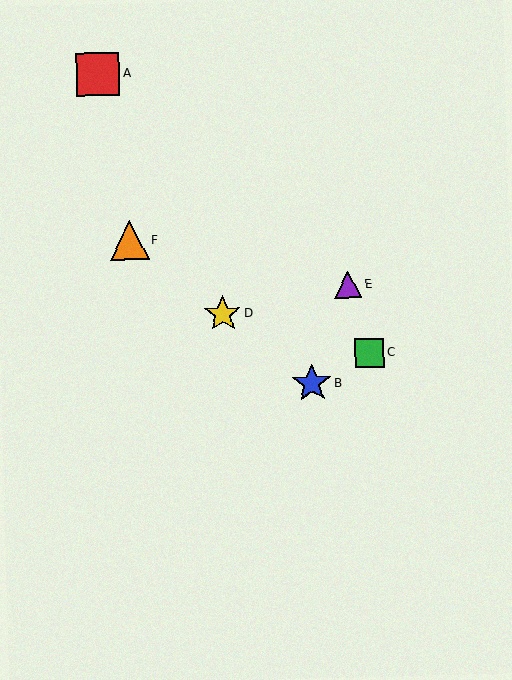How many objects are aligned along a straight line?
3 objects (B, D, F) are aligned along a straight line.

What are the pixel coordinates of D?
Object D is at (223, 314).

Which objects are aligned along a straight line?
Objects B, D, F are aligned along a straight line.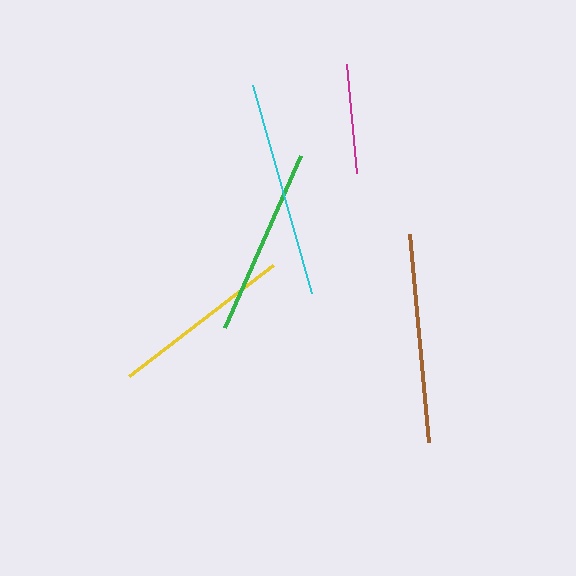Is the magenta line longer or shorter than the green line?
The green line is longer than the magenta line.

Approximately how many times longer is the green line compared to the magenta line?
The green line is approximately 1.7 times the length of the magenta line.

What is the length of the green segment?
The green segment is approximately 188 pixels long.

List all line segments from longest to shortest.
From longest to shortest: cyan, brown, green, yellow, magenta.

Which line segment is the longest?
The cyan line is the longest at approximately 216 pixels.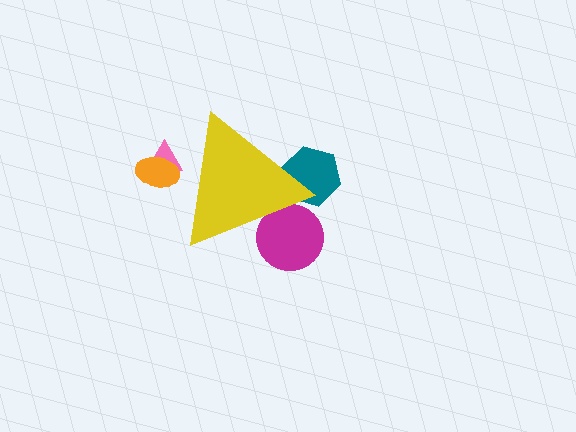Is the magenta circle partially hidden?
Yes, the magenta circle is partially hidden behind the yellow triangle.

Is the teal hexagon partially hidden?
Yes, the teal hexagon is partially hidden behind the yellow triangle.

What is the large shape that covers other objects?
A yellow triangle.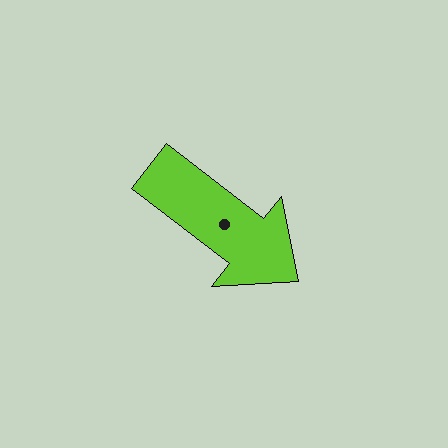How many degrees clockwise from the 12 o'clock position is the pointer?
Approximately 128 degrees.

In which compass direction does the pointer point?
Southeast.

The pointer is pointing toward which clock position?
Roughly 4 o'clock.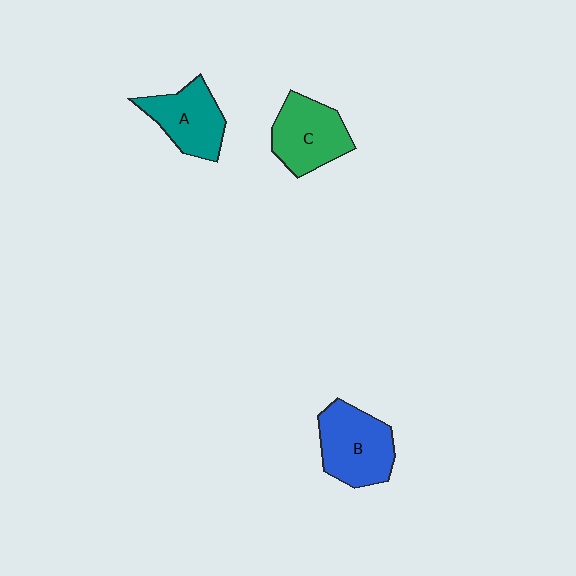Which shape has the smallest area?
Shape A (teal).